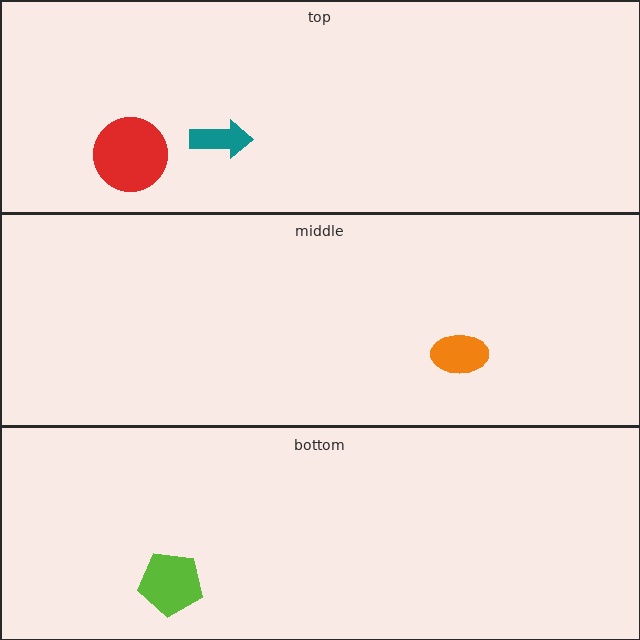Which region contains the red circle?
The top region.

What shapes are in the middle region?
The orange ellipse.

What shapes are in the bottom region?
The lime pentagon.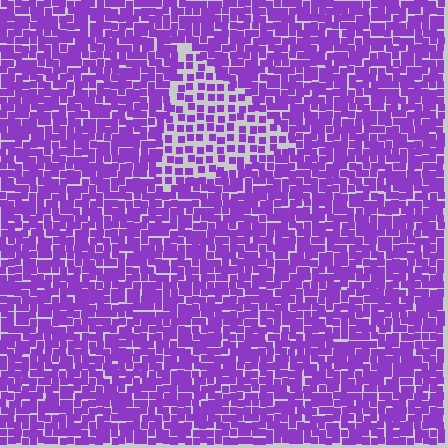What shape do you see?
I see a triangle.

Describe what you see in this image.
The image contains small purple elements arranged at two different densities. A triangle-shaped region is visible where the elements are less densely packed than the surrounding area.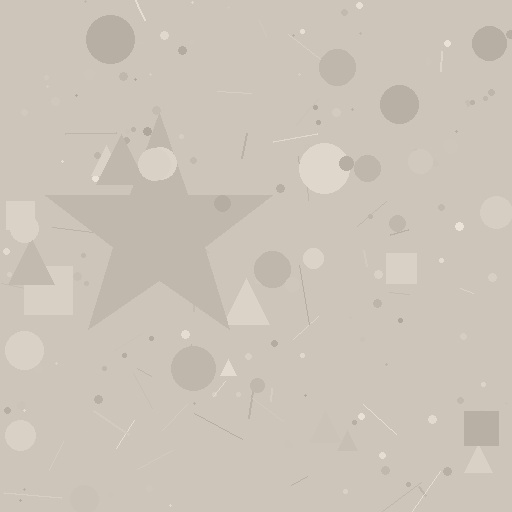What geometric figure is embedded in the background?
A star is embedded in the background.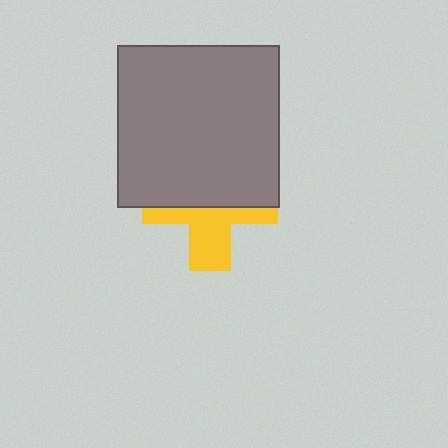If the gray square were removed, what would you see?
You would see the complete yellow cross.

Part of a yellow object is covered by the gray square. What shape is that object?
It is a cross.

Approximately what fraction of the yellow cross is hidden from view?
Roughly 56% of the yellow cross is hidden behind the gray square.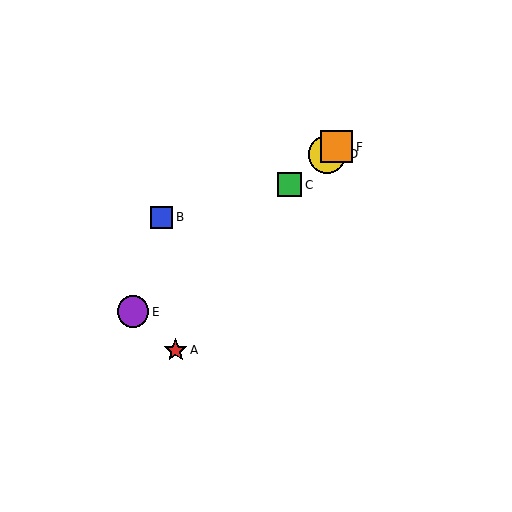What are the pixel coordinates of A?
Object A is at (176, 350).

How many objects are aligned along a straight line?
4 objects (C, D, E, F) are aligned along a straight line.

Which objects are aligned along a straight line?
Objects C, D, E, F are aligned along a straight line.